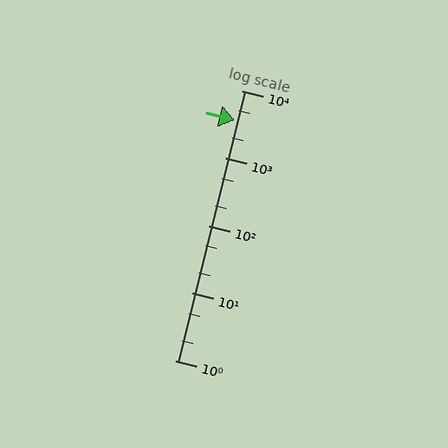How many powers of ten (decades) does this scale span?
The scale spans 4 decades, from 1 to 10000.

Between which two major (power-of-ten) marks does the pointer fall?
The pointer is between 1000 and 10000.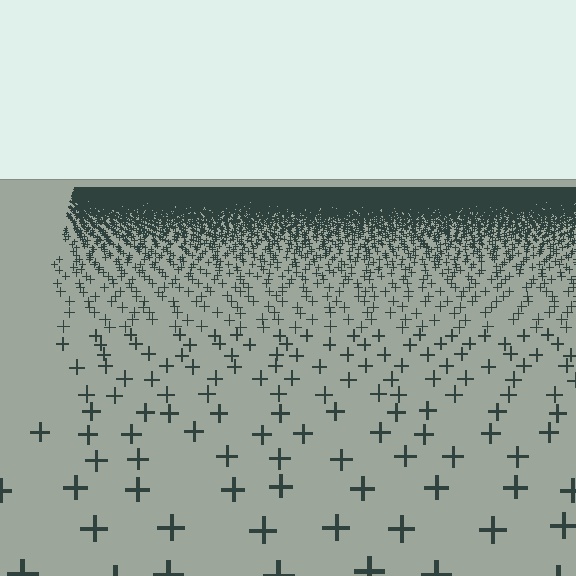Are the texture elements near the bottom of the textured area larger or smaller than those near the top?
Larger. Near the bottom, elements are closer to the viewer and appear at a bigger on-screen size.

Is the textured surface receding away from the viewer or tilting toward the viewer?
The surface is receding away from the viewer. Texture elements get smaller and denser toward the top.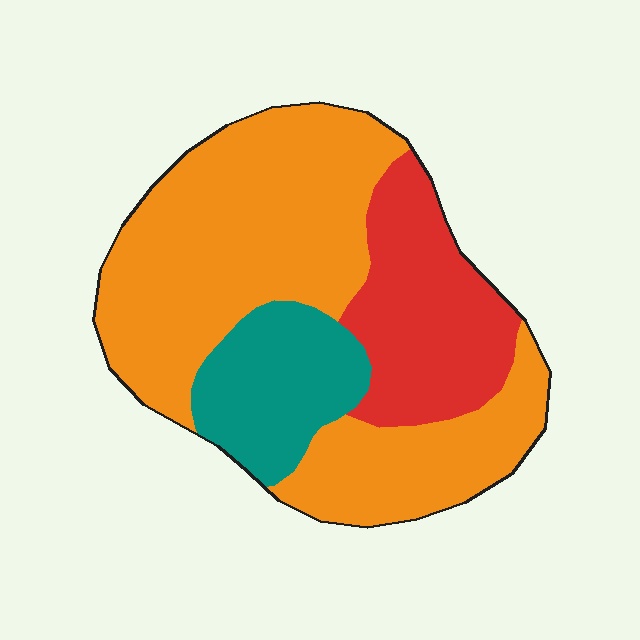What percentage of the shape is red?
Red takes up between a sixth and a third of the shape.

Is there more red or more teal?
Red.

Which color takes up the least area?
Teal, at roughly 15%.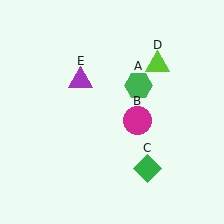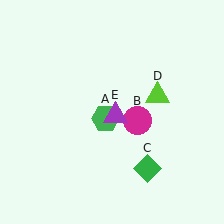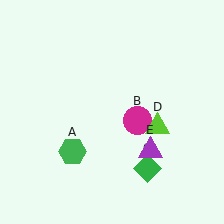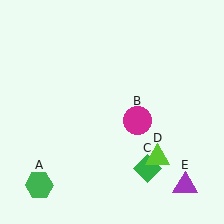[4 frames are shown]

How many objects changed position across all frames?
3 objects changed position: green hexagon (object A), lime triangle (object D), purple triangle (object E).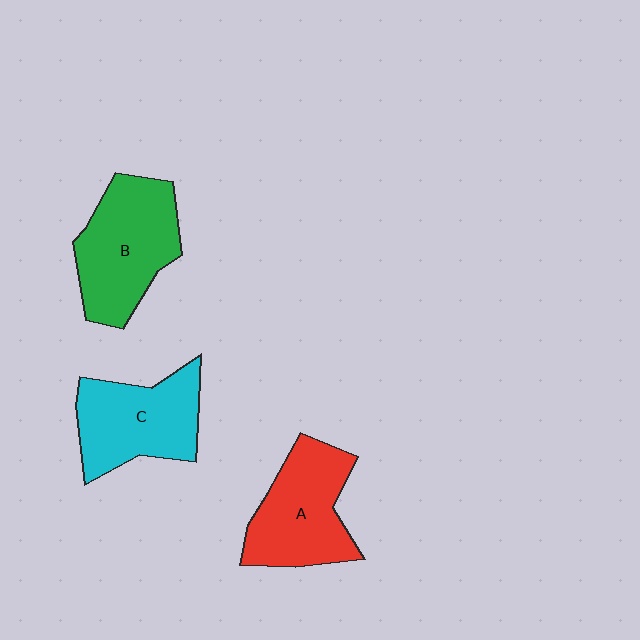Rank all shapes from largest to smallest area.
From largest to smallest: B (green), A (red), C (cyan).